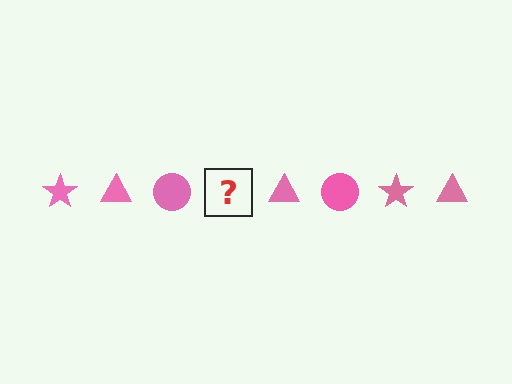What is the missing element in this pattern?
The missing element is a pink star.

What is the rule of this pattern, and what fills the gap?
The rule is that the pattern cycles through star, triangle, circle shapes in pink. The gap should be filled with a pink star.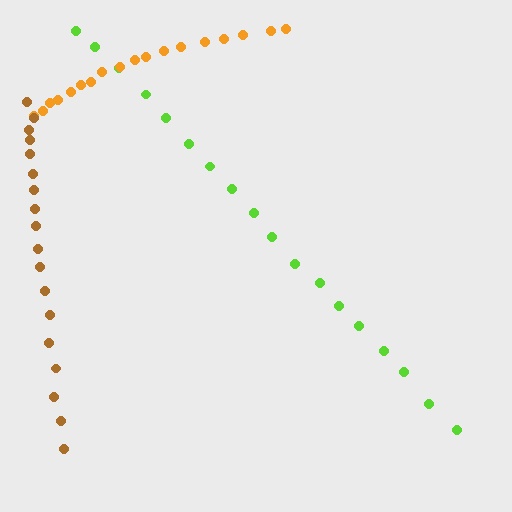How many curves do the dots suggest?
There are 3 distinct paths.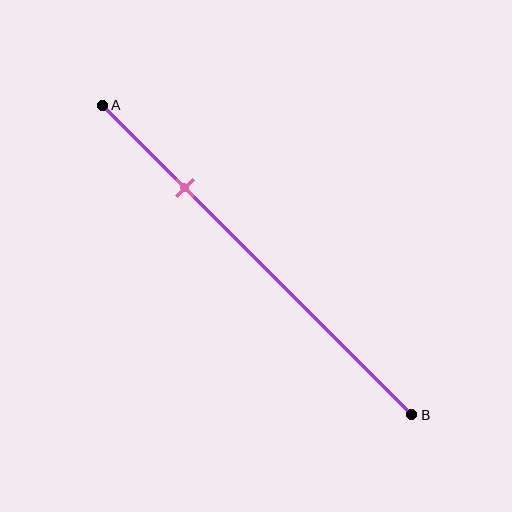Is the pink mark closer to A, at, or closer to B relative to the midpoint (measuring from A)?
The pink mark is closer to point A than the midpoint of segment AB.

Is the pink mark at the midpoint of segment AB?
No, the mark is at about 25% from A, not at the 50% midpoint.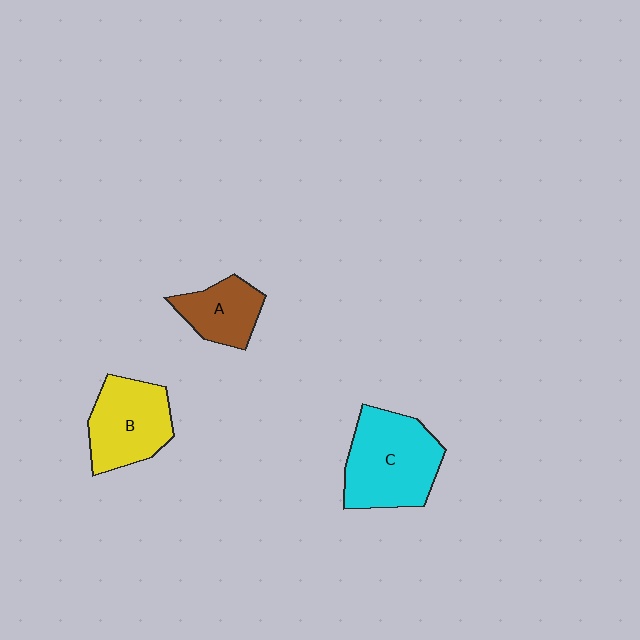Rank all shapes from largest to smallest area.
From largest to smallest: C (cyan), B (yellow), A (brown).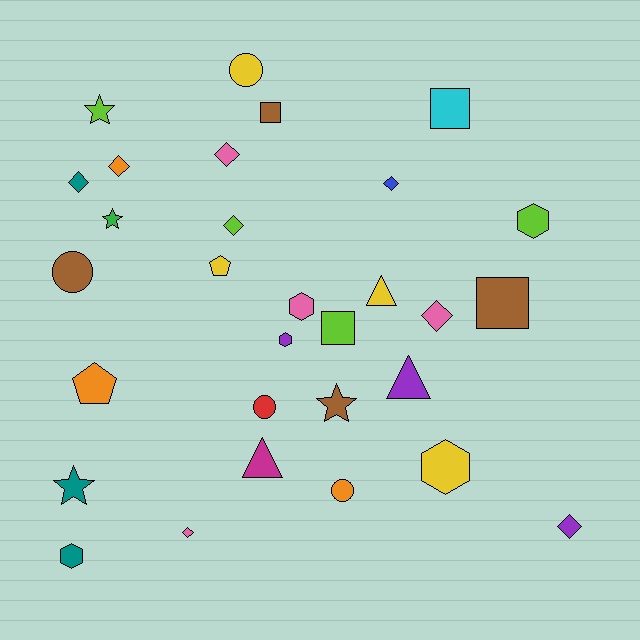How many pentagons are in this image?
There are 2 pentagons.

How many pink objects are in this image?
There are 4 pink objects.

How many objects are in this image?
There are 30 objects.